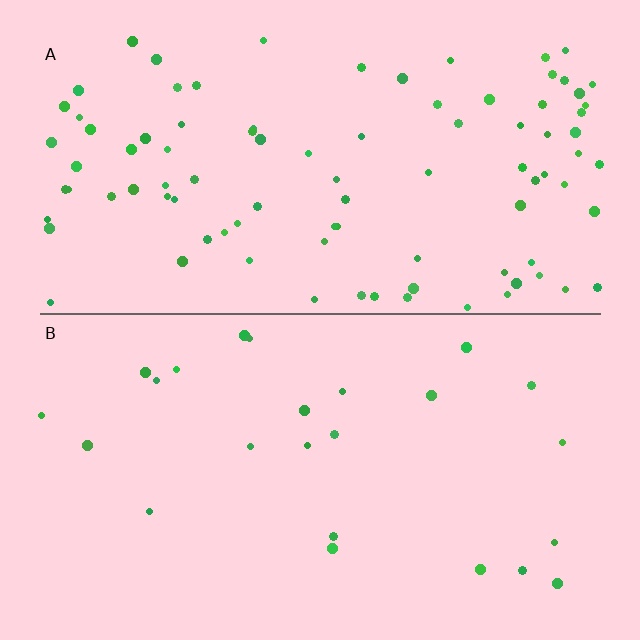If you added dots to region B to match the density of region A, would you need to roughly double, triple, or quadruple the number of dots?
Approximately quadruple.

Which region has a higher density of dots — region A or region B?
A (the top).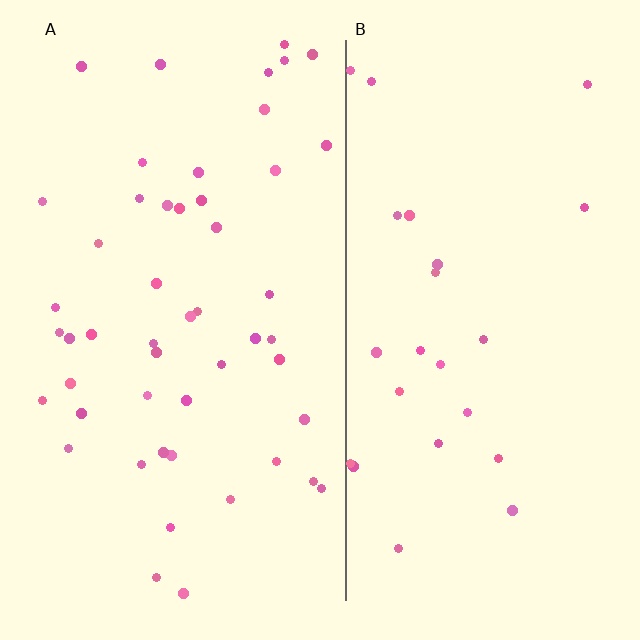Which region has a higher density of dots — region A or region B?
A (the left).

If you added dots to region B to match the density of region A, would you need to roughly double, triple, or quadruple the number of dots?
Approximately double.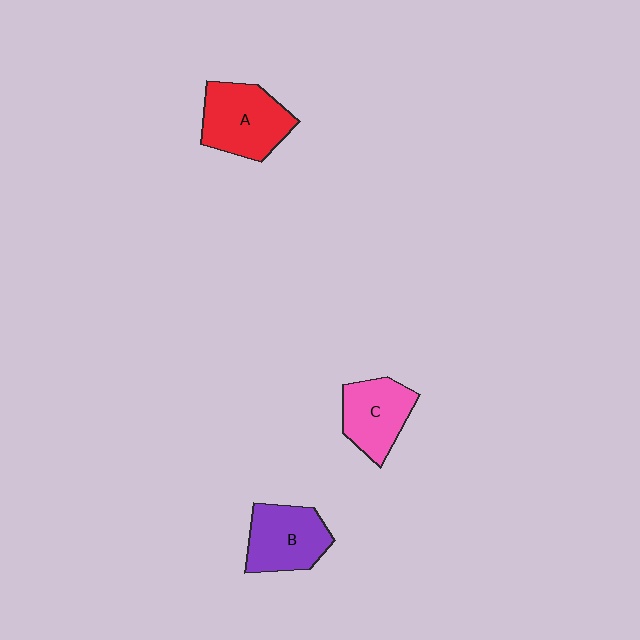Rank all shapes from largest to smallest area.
From largest to smallest: A (red), B (purple), C (pink).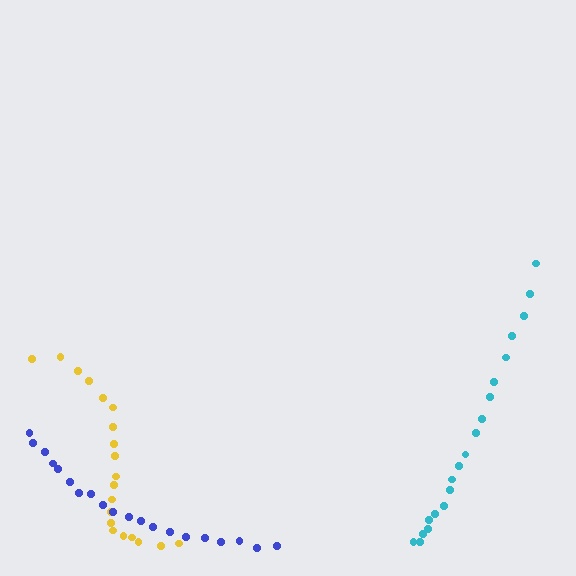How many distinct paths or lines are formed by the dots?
There are 3 distinct paths.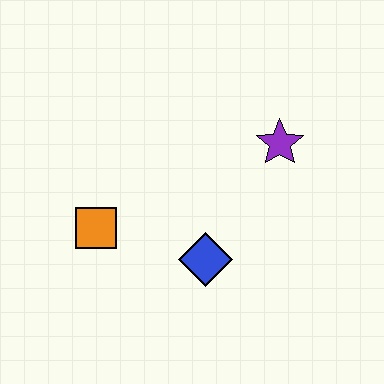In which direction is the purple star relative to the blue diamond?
The purple star is above the blue diamond.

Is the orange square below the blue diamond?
No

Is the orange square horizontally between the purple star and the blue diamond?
No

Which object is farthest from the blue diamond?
The purple star is farthest from the blue diamond.